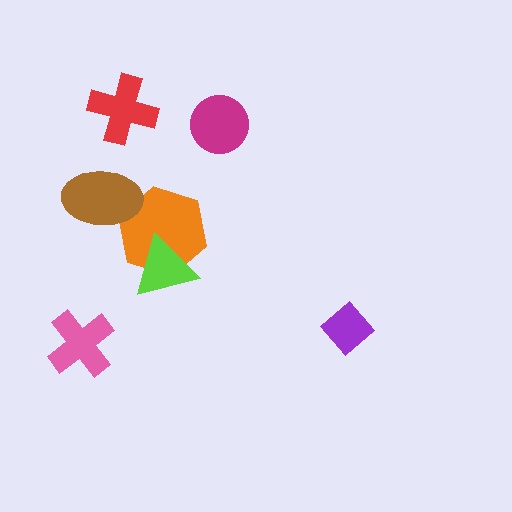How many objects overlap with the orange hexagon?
2 objects overlap with the orange hexagon.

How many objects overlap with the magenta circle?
0 objects overlap with the magenta circle.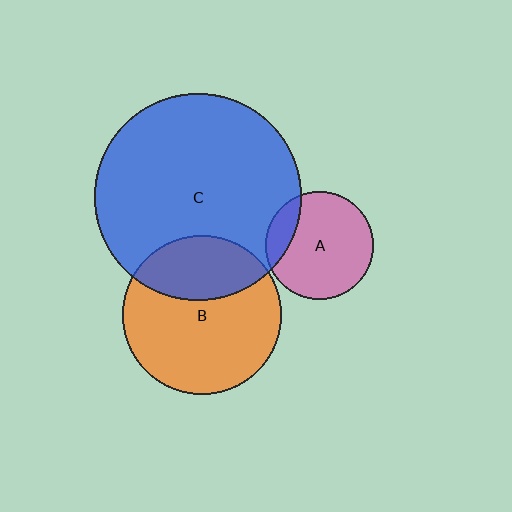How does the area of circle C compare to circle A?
Approximately 3.7 times.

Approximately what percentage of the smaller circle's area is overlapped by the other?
Approximately 30%.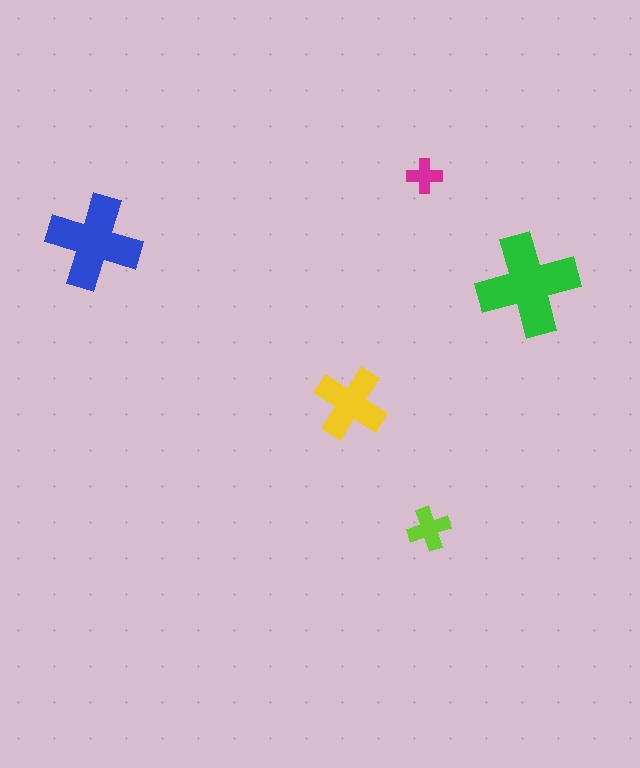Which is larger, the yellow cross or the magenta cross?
The yellow one.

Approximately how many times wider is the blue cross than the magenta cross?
About 2.5 times wider.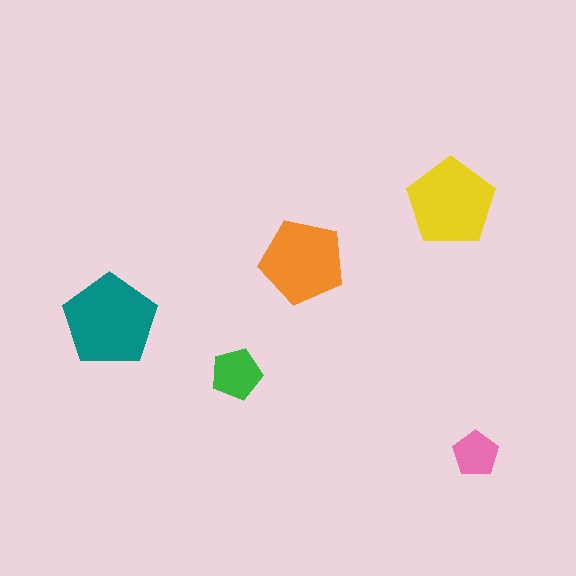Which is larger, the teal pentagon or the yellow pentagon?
The teal one.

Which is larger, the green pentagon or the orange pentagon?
The orange one.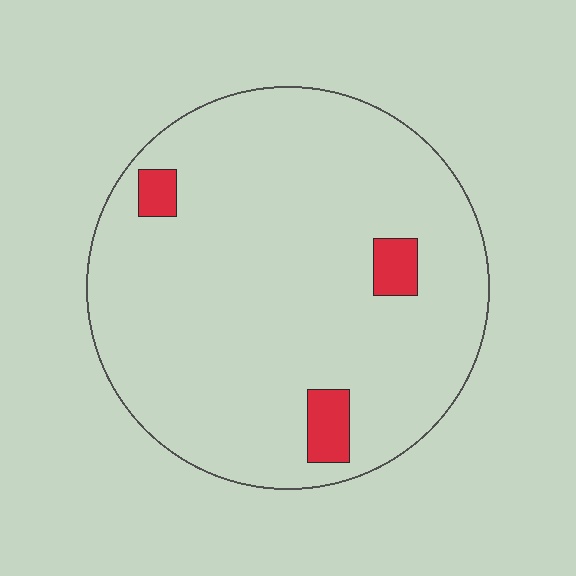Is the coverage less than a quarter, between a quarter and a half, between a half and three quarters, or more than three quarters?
Less than a quarter.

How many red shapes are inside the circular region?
3.